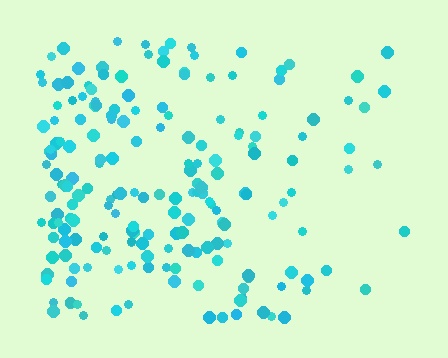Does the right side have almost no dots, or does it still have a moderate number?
Still a moderate number, just noticeably fewer than the left.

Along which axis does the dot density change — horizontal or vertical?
Horizontal.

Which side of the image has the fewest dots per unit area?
The right.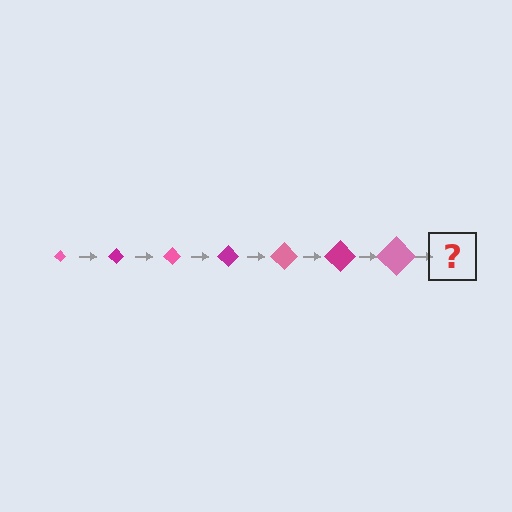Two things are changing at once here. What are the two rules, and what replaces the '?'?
The two rules are that the diamond grows larger each step and the color cycles through pink and magenta. The '?' should be a magenta diamond, larger than the previous one.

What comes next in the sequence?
The next element should be a magenta diamond, larger than the previous one.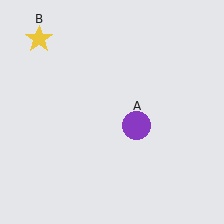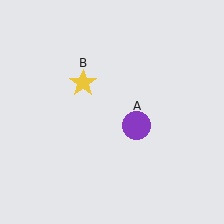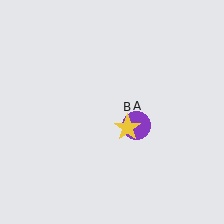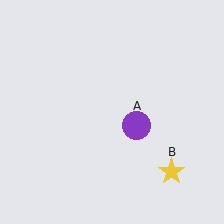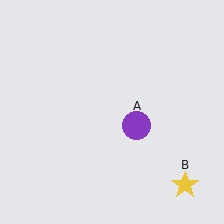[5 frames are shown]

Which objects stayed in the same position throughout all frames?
Purple circle (object A) remained stationary.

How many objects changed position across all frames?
1 object changed position: yellow star (object B).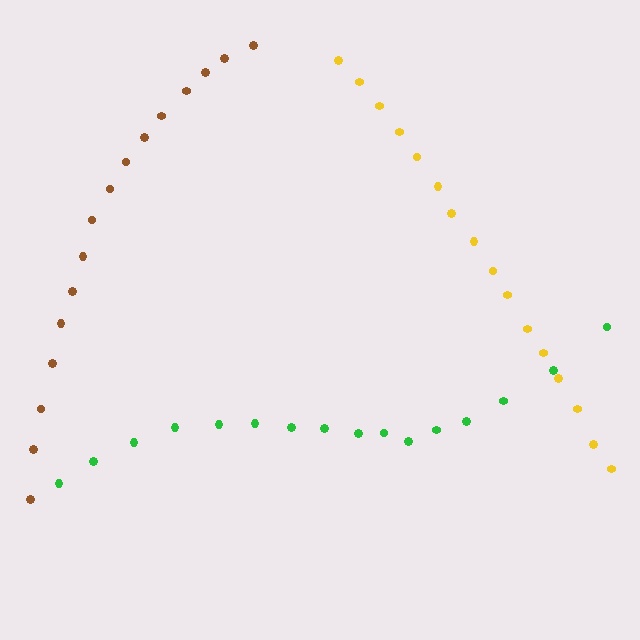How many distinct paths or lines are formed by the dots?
There are 3 distinct paths.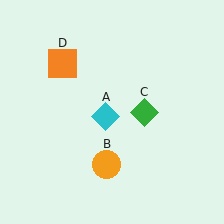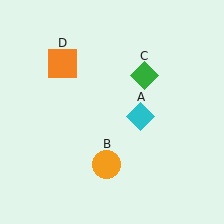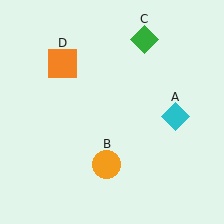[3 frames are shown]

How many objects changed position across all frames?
2 objects changed position: cyan diamond (object A), green diamond (object C).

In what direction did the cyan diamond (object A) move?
The cyan diamond (object A) moved right.